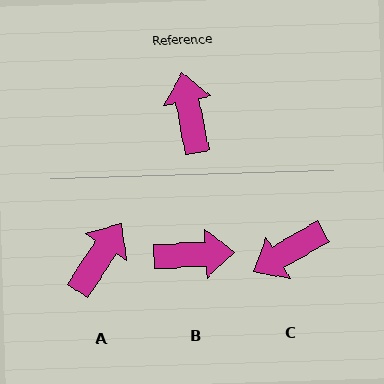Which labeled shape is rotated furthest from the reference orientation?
C, about 109 degrees away.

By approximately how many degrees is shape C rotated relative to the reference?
Approximately 109 degrees counter-clockwise.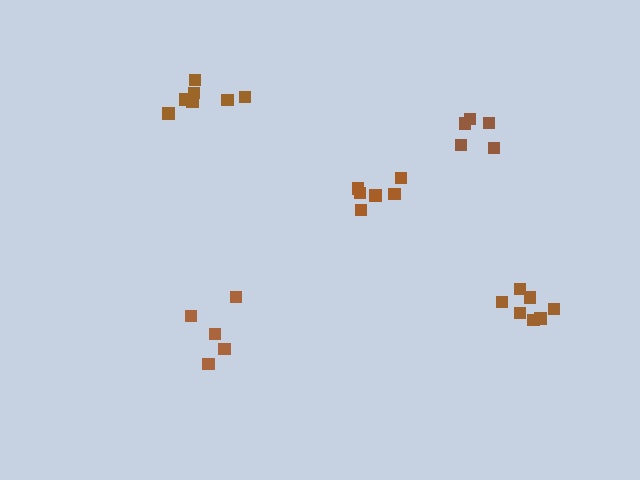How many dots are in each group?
Group 1: 6 dots, Group 2: 7 dots, Group 3: 7 dots, Group 4: 5 dots, Group 5: 5 dots (30 total).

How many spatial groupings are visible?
There are 5 spatial groupings.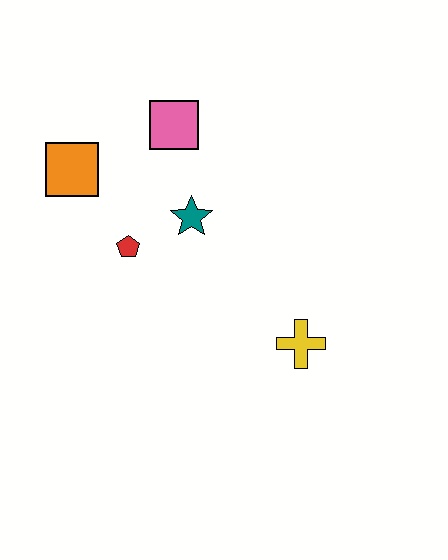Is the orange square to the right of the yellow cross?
No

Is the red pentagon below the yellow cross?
No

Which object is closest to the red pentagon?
The teal star is closest to the red pentagon.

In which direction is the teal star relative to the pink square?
The teal star is below the pink square.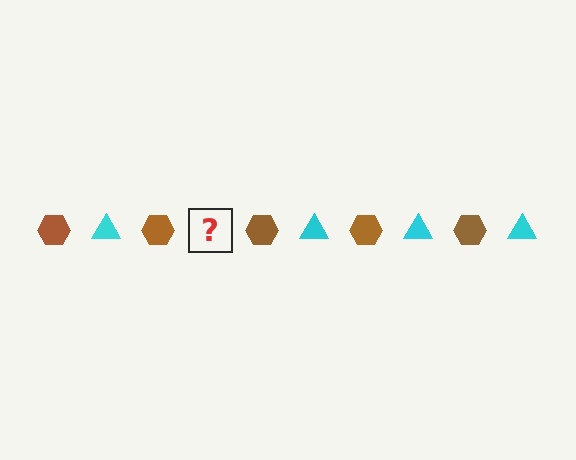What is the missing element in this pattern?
The missing element is a cyan triangle.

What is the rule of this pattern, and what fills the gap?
The rule is that the pattern alternates between brown hexagon and cyan triangle. The gap should be filled with a cyan triangle.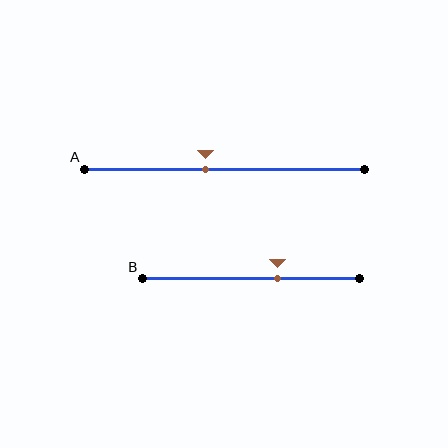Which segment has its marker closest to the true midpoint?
Segment A has its marker closest to the true midpoint.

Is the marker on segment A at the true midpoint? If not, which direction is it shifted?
No, the marker on segment A is shifted to the left by about 7% of the segment length.